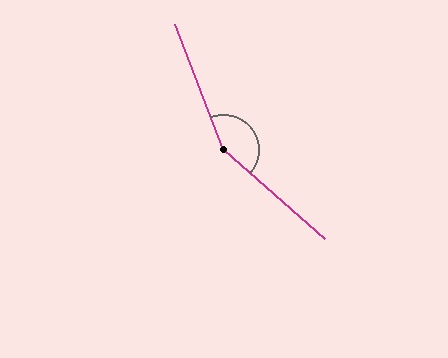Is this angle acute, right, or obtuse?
It is obtuse.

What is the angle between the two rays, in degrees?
Approximately 152 degrees.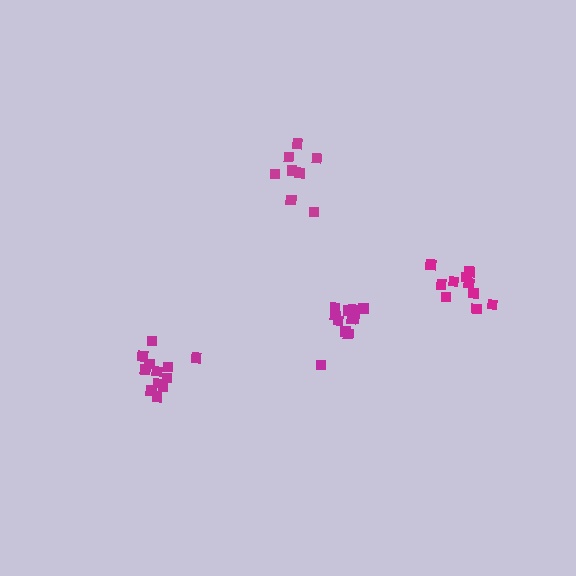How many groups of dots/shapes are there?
There are 4 groups.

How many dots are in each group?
Group 1: 10 dots, Group 2: 12 dots, Group 3: 11 dots, Group 4: 8 dots (41 total).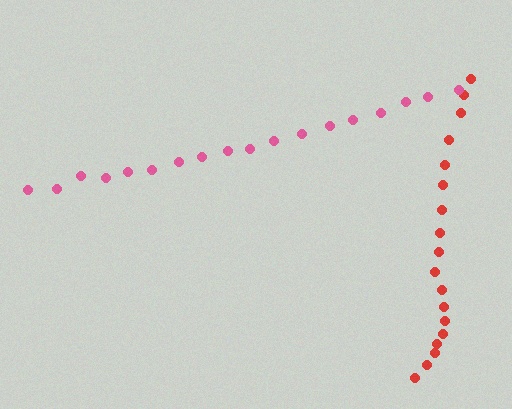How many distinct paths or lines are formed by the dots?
There are 2 distinct paths.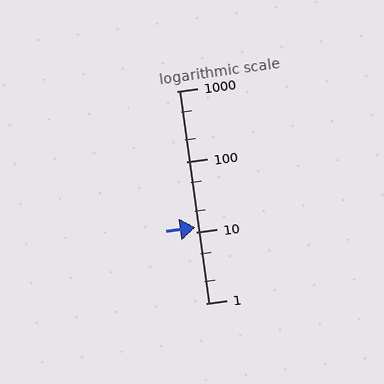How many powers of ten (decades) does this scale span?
The scale spans 3 decades, from 1 to 1000.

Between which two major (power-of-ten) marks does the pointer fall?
The pointer is between 10 and 100.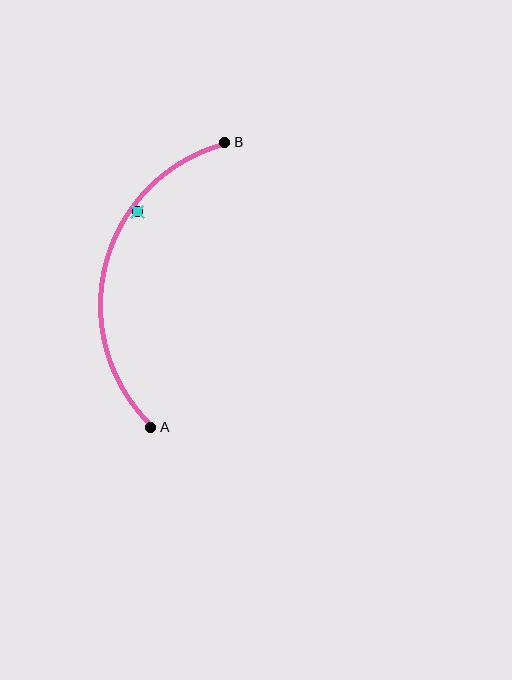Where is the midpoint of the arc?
The arc midpoint is the point on the curve farthest from the straight line joining A and B. It sits to the left of that line.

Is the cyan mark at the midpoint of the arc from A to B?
No — the cyan mark does not lie on the arc at all. It sits slightly inside the curve.